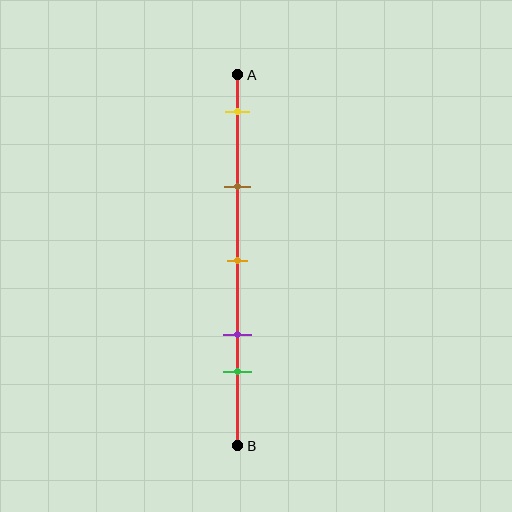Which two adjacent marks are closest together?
The purple and green marks are the closest adjacent pair.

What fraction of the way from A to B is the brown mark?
The brown mark is approximately 30% (0.3) of the way from A to B.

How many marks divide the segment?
There are 5 marks dividing the segment.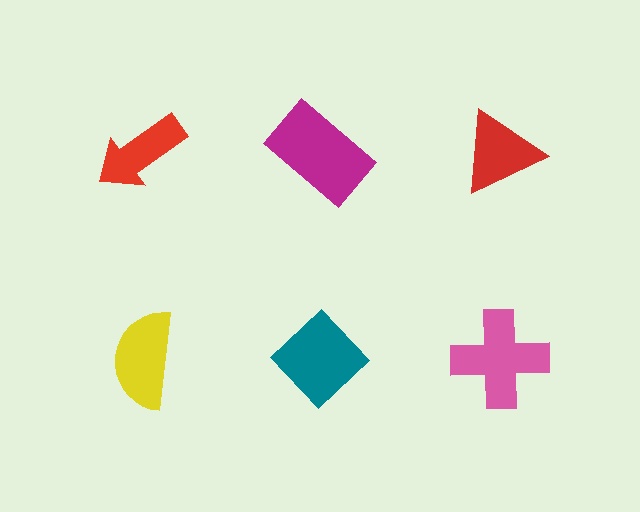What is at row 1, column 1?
A red arrow.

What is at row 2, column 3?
A pink cross.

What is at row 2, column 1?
A yellow semicircle.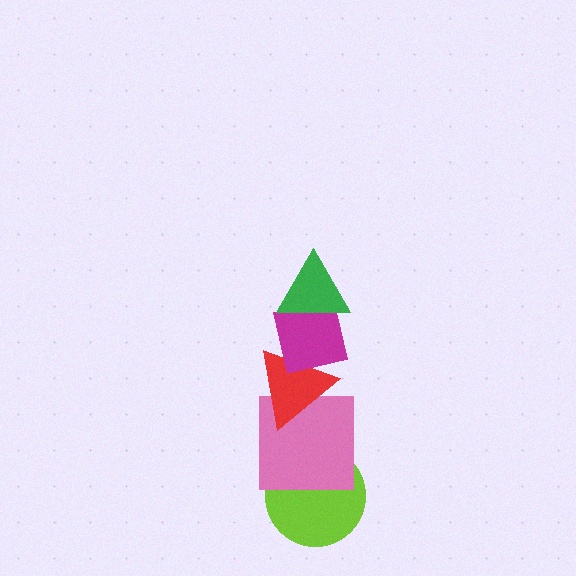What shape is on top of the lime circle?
The pink square is on top of the lime circle.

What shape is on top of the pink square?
The red triangle is on top of the pink square.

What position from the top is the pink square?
The pink square is 4th from the top.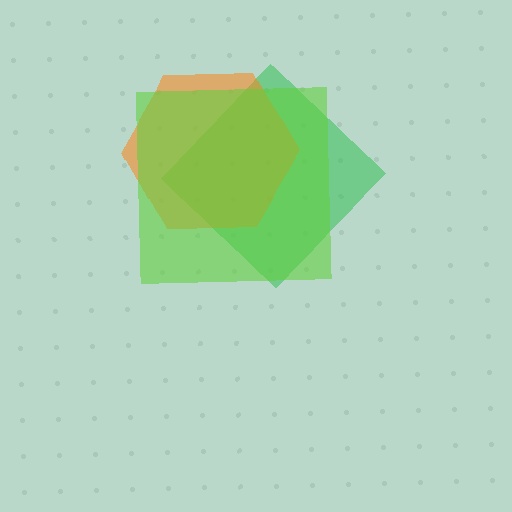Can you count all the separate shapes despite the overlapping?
Yes, there are 3 separate shapes.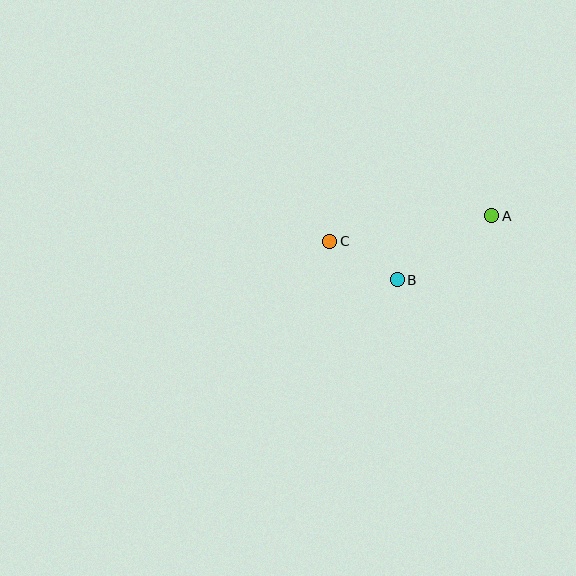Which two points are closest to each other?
Points B and C are closest to each other.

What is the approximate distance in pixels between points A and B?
The distance between A and B is approximately 114 pixels.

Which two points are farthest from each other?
Points A and C are farthest from each other.